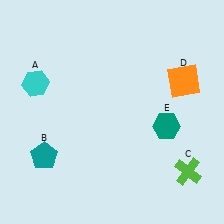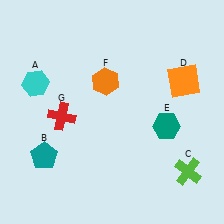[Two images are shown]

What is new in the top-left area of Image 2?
An orange hexagon (F) was added in the top-left area of Image 2.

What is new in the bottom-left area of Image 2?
A red cross (G) was added in the bottom-left area of Image 2.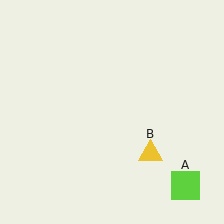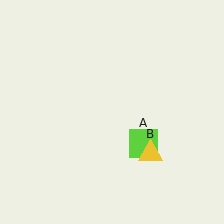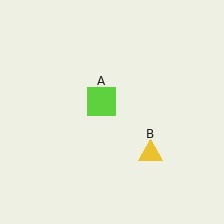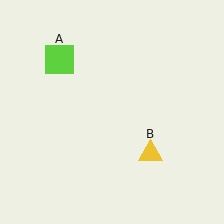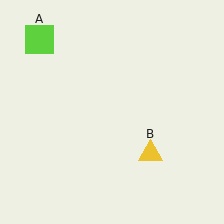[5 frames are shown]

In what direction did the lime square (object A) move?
The lime square (object A) moved up and to the left.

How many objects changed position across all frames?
1 object changed position: lime square (object A).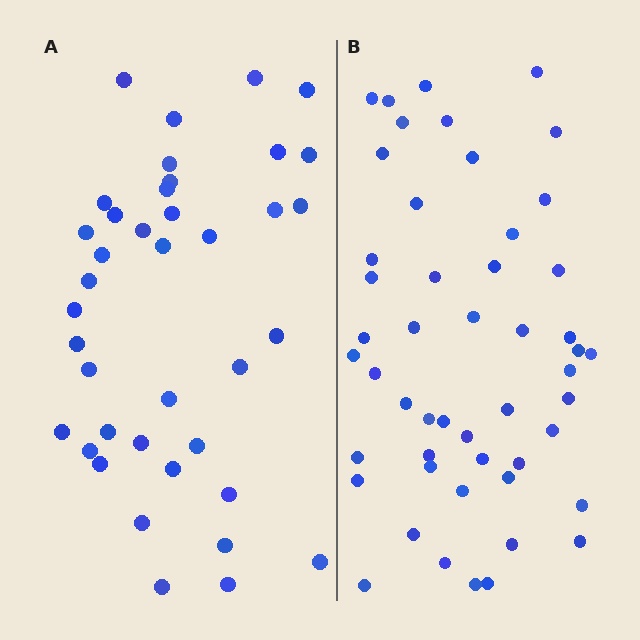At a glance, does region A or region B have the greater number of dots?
Region B (the right region) has more dots.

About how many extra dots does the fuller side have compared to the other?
Region B has roughly 12 or so more dots than region A.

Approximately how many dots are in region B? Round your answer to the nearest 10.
About 50 dots.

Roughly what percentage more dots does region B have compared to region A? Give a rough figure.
About 30% more.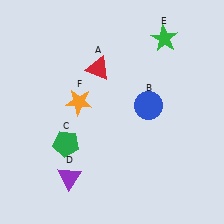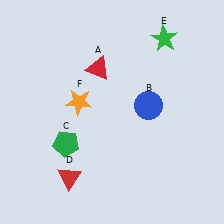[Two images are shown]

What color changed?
The triangle (D) changed from purple in Image 1 to red in Image 2.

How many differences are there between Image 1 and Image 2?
There is 1 difference between the two images.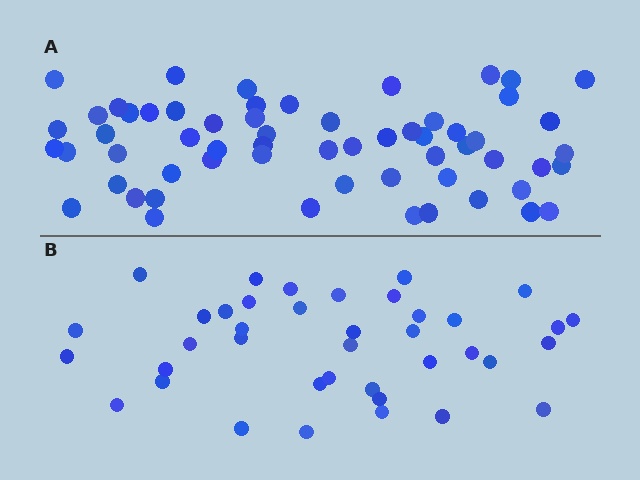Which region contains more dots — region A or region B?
Region A (the top region) has more dots.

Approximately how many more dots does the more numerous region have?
Region A has approximately 20 more dots than region B.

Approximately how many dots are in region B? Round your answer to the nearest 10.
About 40 dots. (The exact count is 39, which rounds to 40.)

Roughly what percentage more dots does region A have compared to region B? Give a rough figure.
About 55% more.